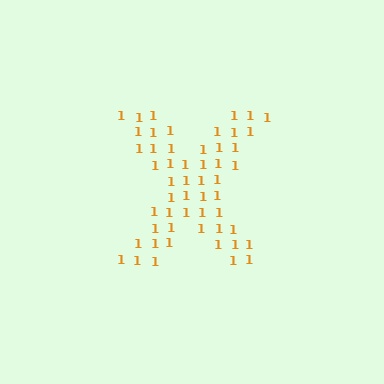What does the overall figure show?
The overall figure shows the letter X.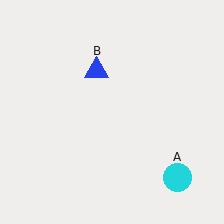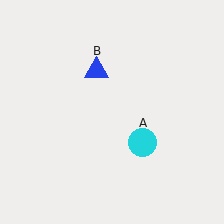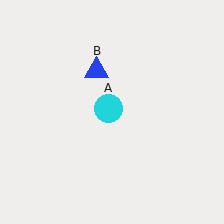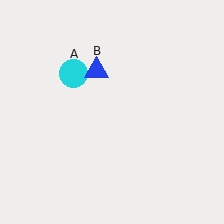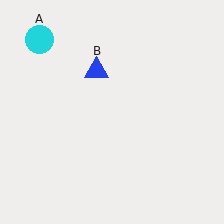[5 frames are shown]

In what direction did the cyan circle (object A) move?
The cyan circle (object A) moved up and to the left.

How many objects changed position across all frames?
1 object changed position: cyan circle (object A).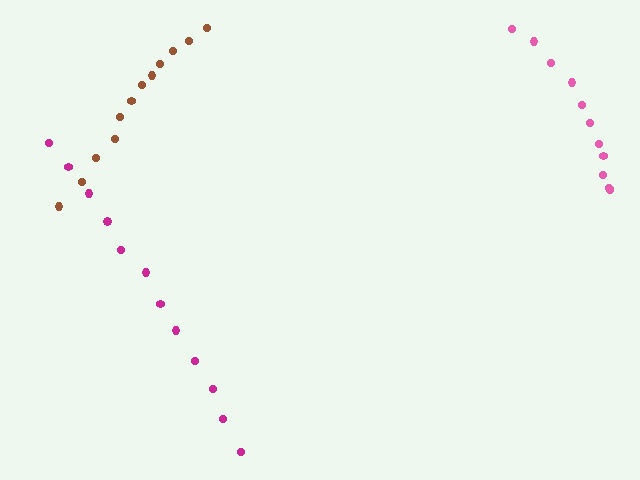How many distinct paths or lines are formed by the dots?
There are 3 distinct paths.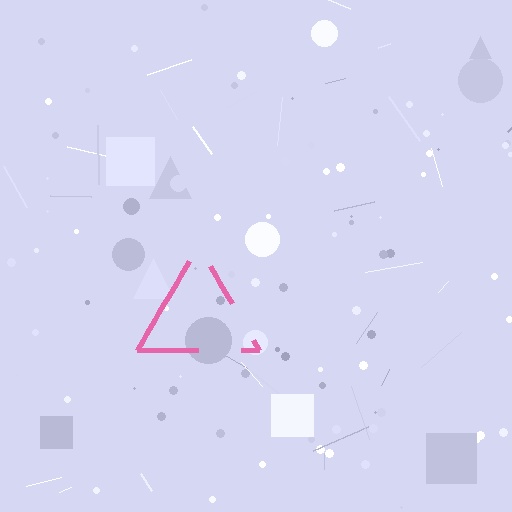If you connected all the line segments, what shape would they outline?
They would outline a triangle.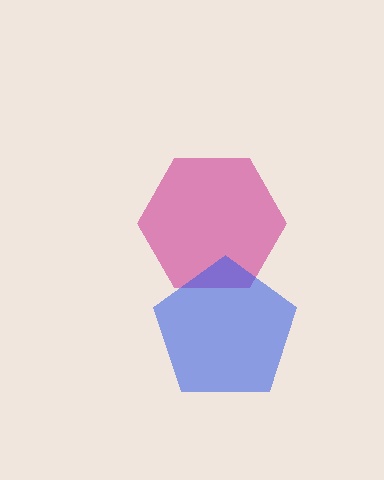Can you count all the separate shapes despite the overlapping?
Yes, there are 2 separate shapes.